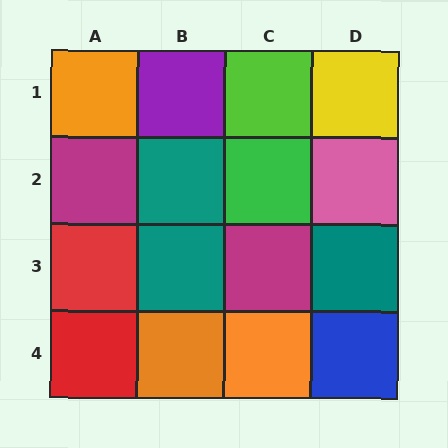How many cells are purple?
1 cell is purple.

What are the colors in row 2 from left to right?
Magenta, teal, green, pink.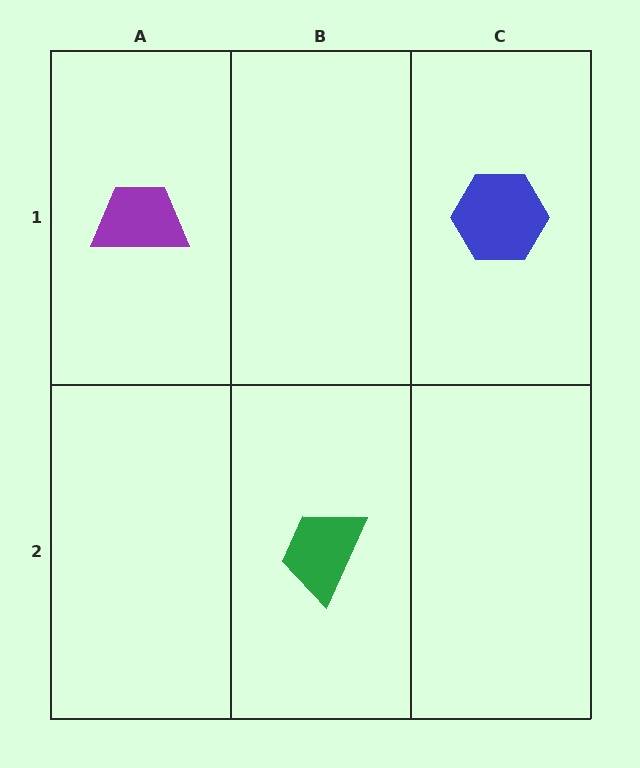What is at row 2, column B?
A green trapezoid.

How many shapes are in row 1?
2 shapes.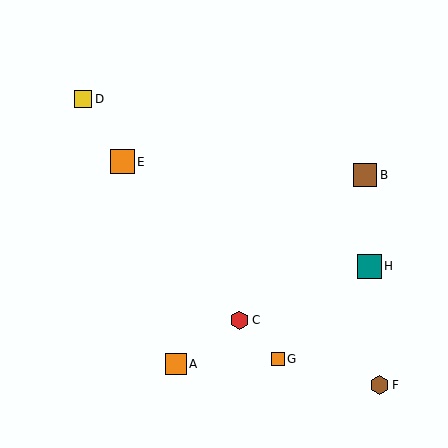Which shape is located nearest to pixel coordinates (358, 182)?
The brown square (labeled B) at (365, 175) is nearest to that location.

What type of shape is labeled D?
Shape D is a yellow square.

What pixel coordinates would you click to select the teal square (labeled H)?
Click at (370, 266) to select the teal square H.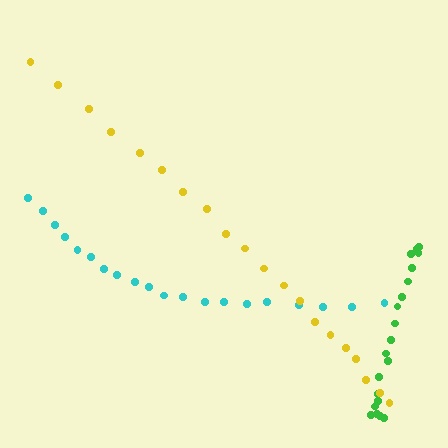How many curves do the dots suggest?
There are 3 distinct paths.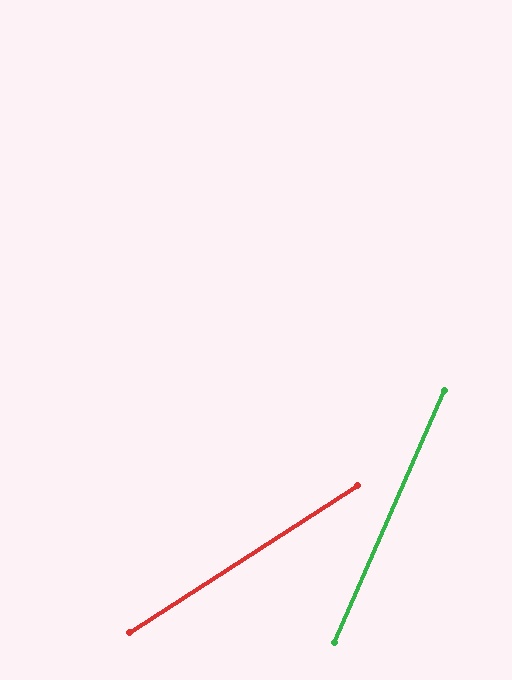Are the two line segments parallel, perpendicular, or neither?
Neither parallel nor perpendicular — they differ by about 34°.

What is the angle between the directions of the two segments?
Approximately 34 degrees.